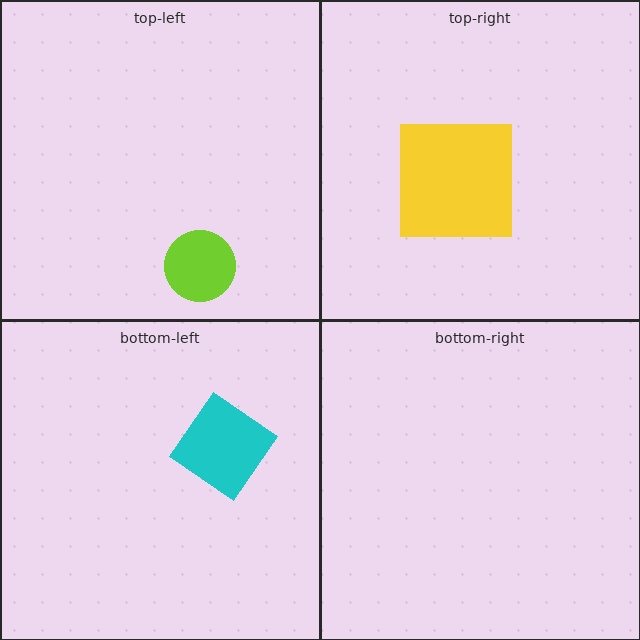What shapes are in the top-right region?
The yellow square.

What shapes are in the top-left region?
The lime circle.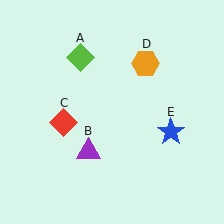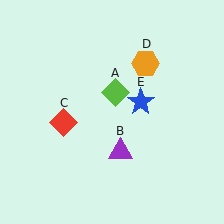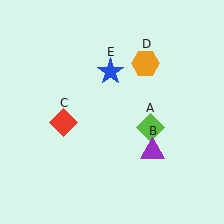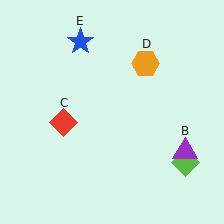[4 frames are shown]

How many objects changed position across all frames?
3 objects changed position: lime diamond (object A), purple triangle (object B), blue star (object E).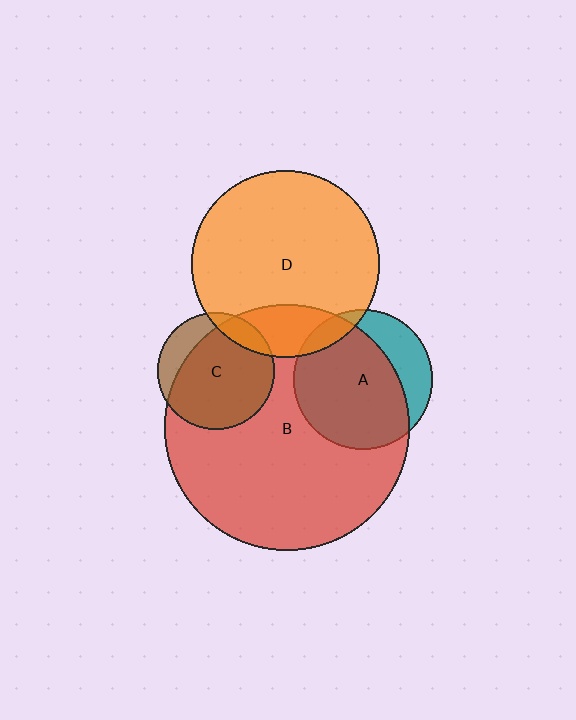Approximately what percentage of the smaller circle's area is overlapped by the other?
Approximately 10%.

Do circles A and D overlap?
Yes.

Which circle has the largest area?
Circle B (red).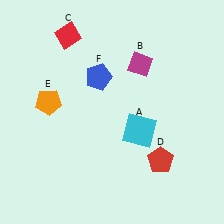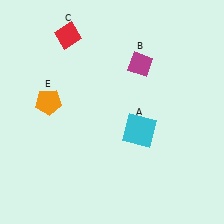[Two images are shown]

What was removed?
The red pentagon (D), the blue pentagon (F) were removed in Image 2.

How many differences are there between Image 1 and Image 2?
There are 2 differences between the two images.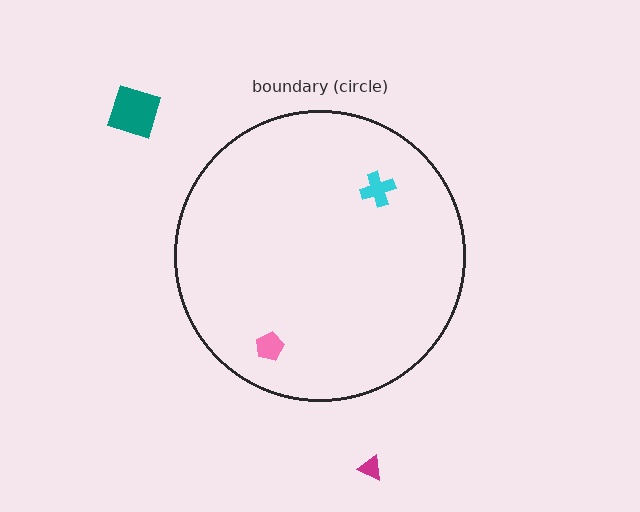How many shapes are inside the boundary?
2 inside, 2 outside.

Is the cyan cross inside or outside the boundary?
Inside.